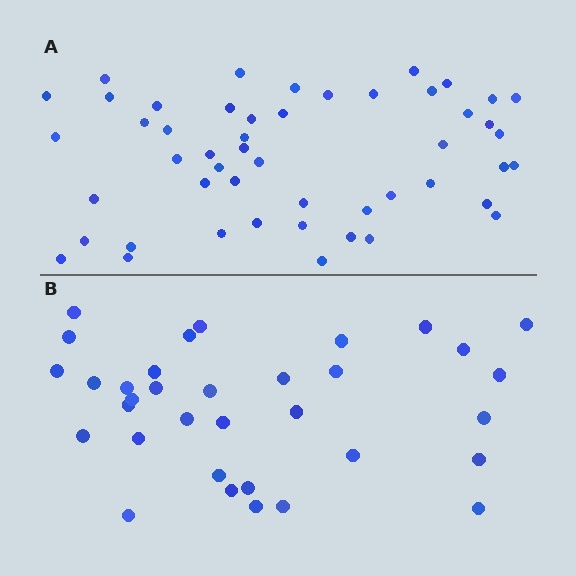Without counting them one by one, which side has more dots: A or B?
Region A (the top region) has more dots.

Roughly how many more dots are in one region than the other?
Region A has approximately 15 more dots than region B.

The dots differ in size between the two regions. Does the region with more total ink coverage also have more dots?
No. Region B has more total ink coverage because its dots are larger, but region A actually contains more individual dots. Total area can be misleading — the number of items is what matters here.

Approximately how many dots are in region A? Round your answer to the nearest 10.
About 50 dots.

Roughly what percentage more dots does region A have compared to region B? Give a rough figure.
About 45% more.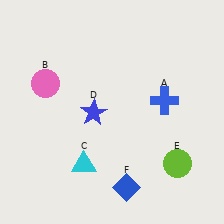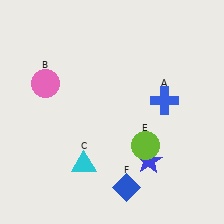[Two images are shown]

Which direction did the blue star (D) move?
The blue star (D) moved right.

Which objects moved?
The objects that moved are: the blue star (D), the lime circle (E).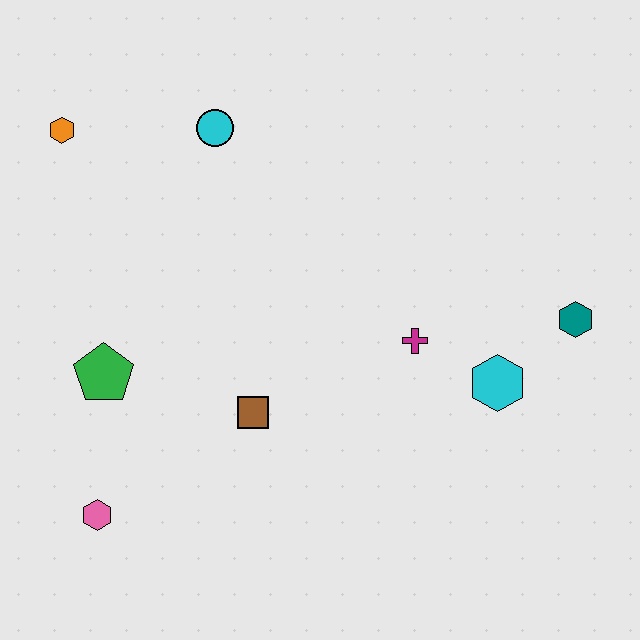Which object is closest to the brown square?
The green pentagon is closest to the brown square.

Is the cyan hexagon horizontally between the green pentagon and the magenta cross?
No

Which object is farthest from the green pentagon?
The teal hexagon is farthest from the green pentagon.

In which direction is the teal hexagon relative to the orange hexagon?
The teal hexagon is to the right of the orange hexagon.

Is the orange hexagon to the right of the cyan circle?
No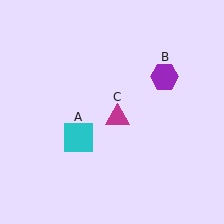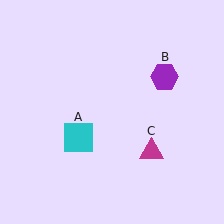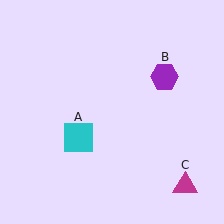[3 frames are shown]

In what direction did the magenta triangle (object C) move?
The magenta triangle (object C) moved down and to the right.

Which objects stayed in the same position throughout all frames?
Cyan square (object A) and purple hexagon (object B) remained stationary.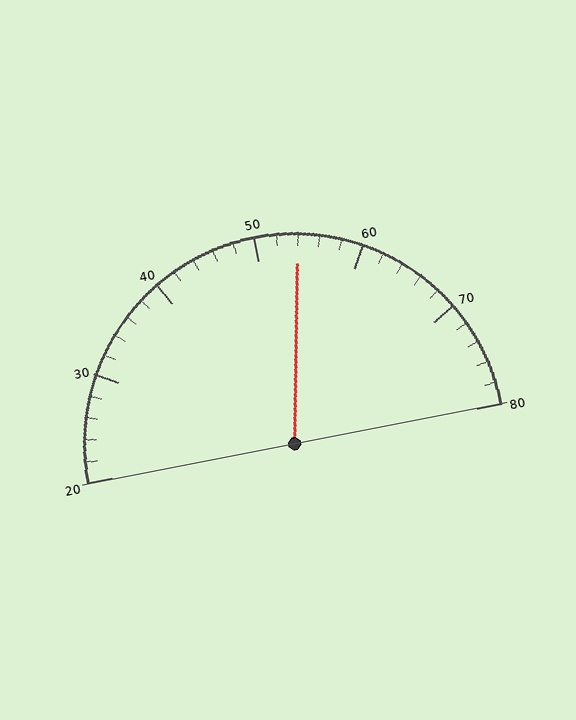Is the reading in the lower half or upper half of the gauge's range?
The reading is in the upper half of the range (20 to 80).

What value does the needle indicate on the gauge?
The needle indicates approximately 54.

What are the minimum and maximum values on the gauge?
The gauge ranges from 20 to 80.